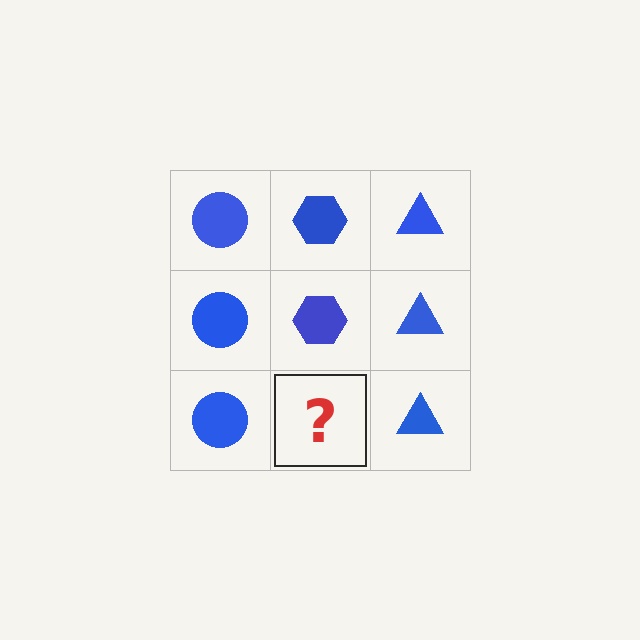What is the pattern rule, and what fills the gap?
The rule is that each column has a consistent shape. The gap should be filled with a blue hexagon.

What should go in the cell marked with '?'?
The missing cell should contain a blue hexagon.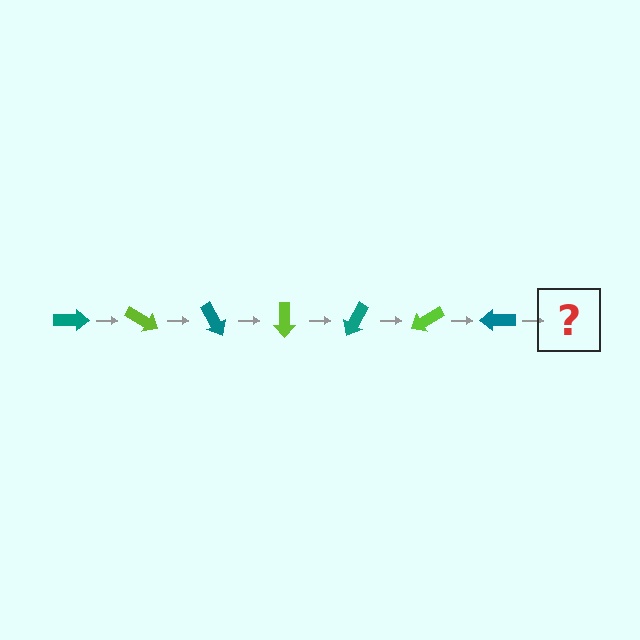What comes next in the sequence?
The next element should be a lime arrow, rotated 210 degrees from the start.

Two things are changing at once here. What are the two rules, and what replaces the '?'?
The two rules are that it rotates 30 degrees each step and the color cycles through teal and lime. The '?' should be a lime arrow, rotated 210 degrees from the start.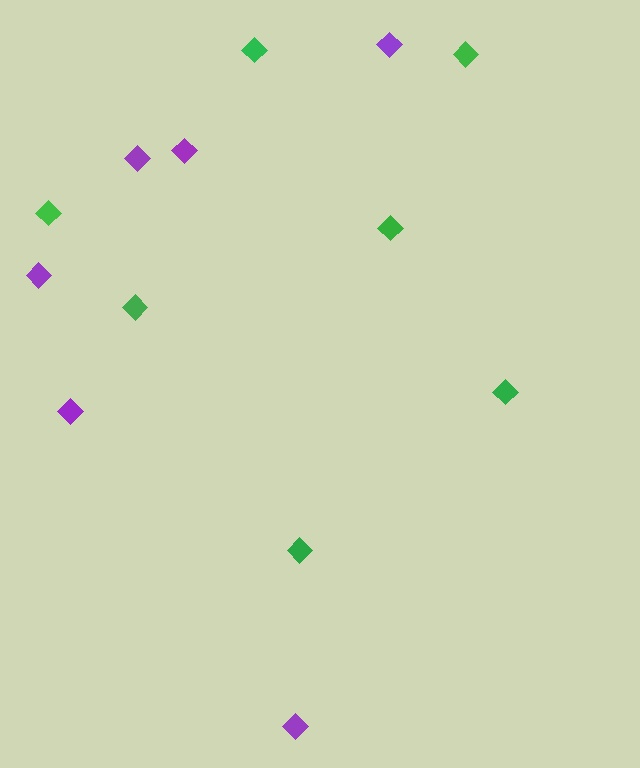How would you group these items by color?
There are 2 groups: one group of purple diamonds (6) and one group of green diamonds (7).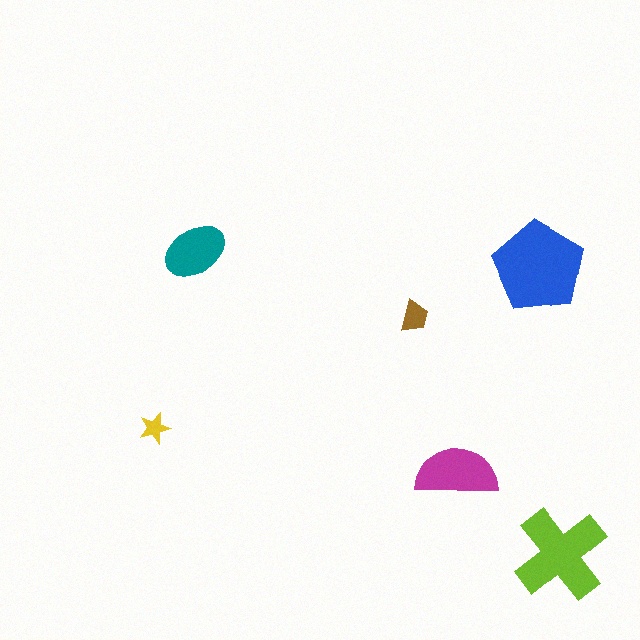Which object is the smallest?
The yellow star.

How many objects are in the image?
There are 6 objects in the image.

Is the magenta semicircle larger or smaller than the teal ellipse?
Larger.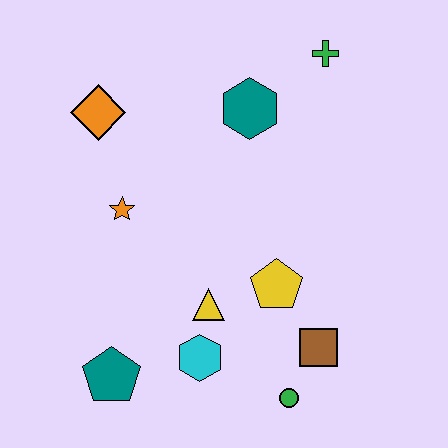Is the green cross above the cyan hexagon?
Yes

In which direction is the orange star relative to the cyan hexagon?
The orange star is above the cyan hexagon.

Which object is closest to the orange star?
The orange diamond is closest to the orange star.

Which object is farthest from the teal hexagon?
The teal pentagon is farthest from the teal hexagon.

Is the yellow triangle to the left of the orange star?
No